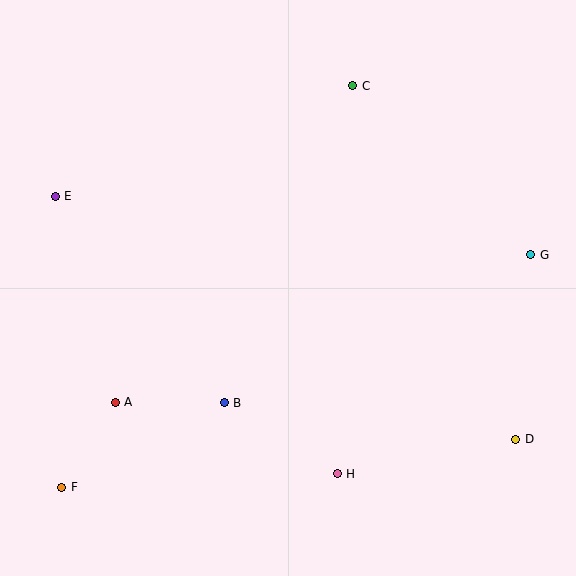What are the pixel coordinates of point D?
Point D is at (516, 439).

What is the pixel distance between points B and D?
The distance between B and D is 294 pixels.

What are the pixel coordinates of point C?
Point C is at (353, 86).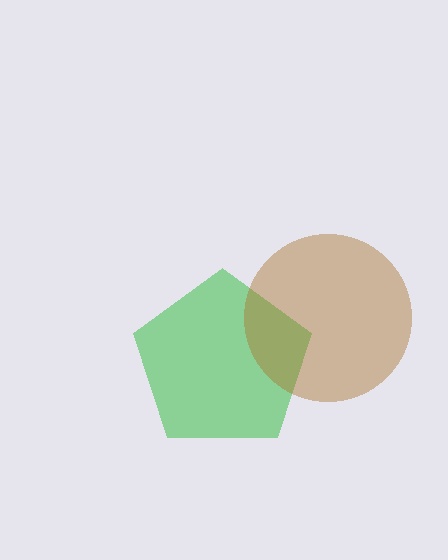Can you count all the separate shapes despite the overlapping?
Yes, there are 2 separate shapes.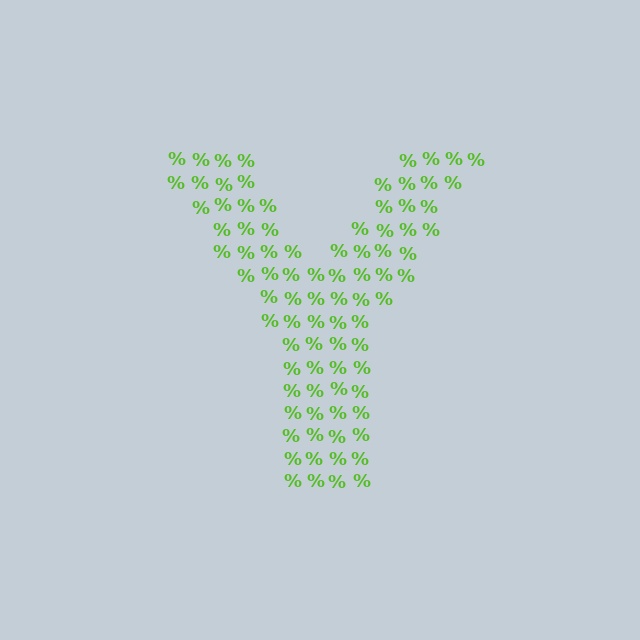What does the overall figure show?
The overall figure shows the letter Y.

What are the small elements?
The small elements are percent signs.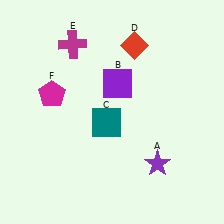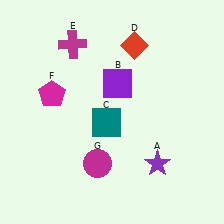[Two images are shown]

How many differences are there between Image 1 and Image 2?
There is 1 difference between the two images.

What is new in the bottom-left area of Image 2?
A magenta circle (G) was added in the bottom-left area of Image 2.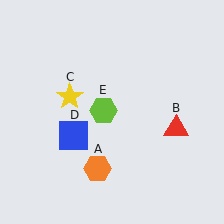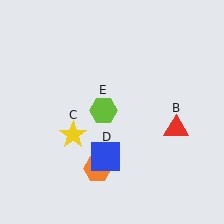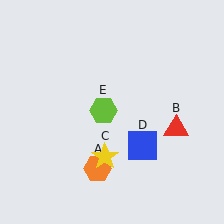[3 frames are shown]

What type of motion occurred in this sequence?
The yellow star (object C), blue square (object D) rotated counterclockwise around the center of the scene.